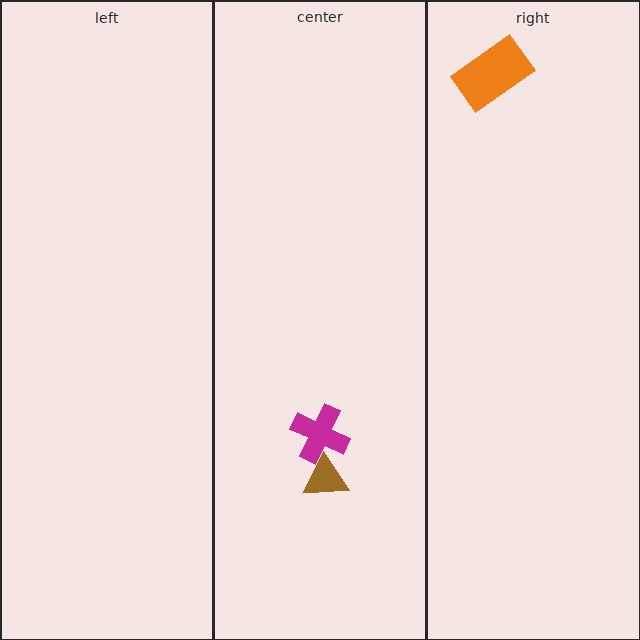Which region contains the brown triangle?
The center region.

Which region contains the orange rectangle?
The right region.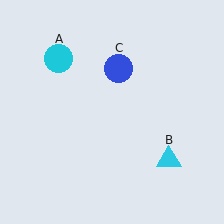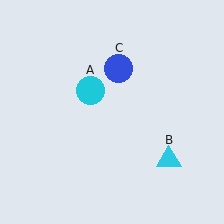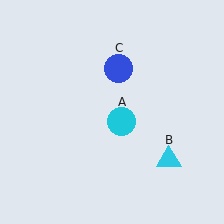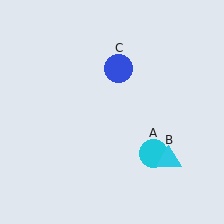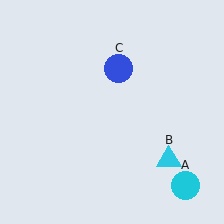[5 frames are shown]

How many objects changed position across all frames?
1 object changed position: cyan circle (object A).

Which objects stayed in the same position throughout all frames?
Cyan triangle (object B) and blue circle (object C) remained stationary.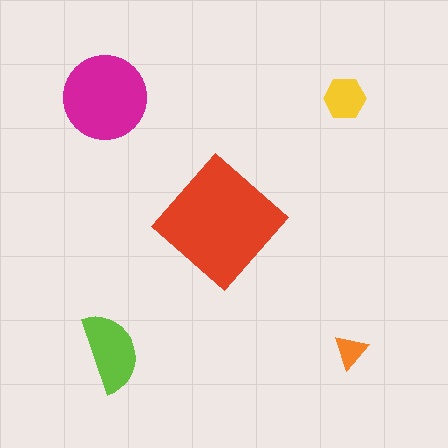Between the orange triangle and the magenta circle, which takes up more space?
The magenta circle.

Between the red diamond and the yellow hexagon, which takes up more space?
The red diamond.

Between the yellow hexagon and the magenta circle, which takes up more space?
The magenta circle.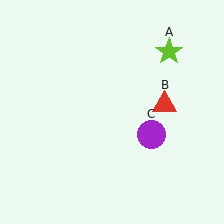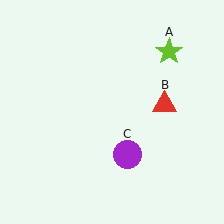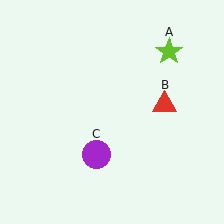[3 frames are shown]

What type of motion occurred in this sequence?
The purple circle (object C) rotated clockwise around the center of the scene.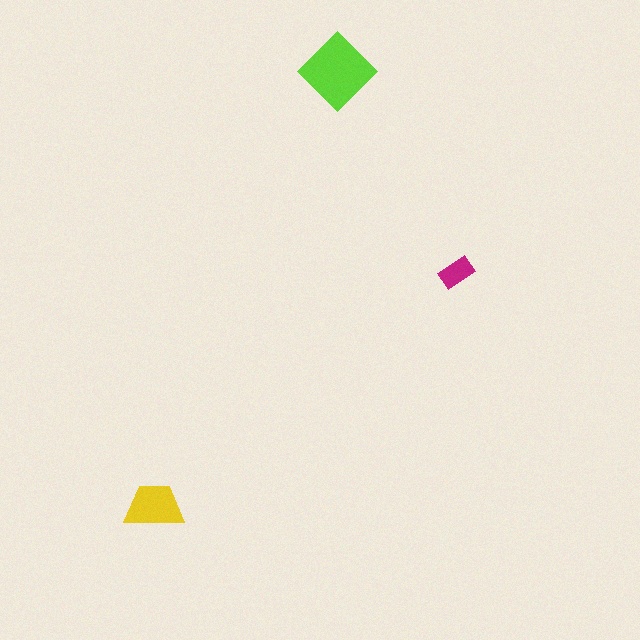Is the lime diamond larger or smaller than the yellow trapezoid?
Larger.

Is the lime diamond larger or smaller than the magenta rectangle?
Larger.